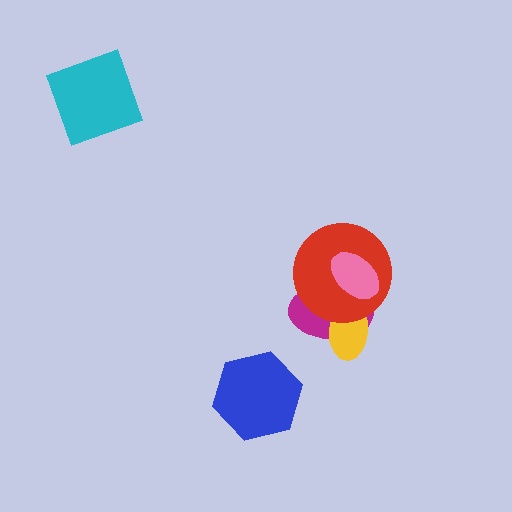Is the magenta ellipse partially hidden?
Yes, it is partially covered by another shape.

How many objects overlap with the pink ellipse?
2 objects overlap with the pink ellipse.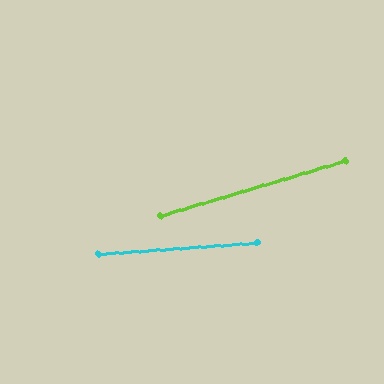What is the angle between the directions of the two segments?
Approximately 13 degrees.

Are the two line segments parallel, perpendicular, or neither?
Neither parallel nor perpendicular — they differ by about 13°.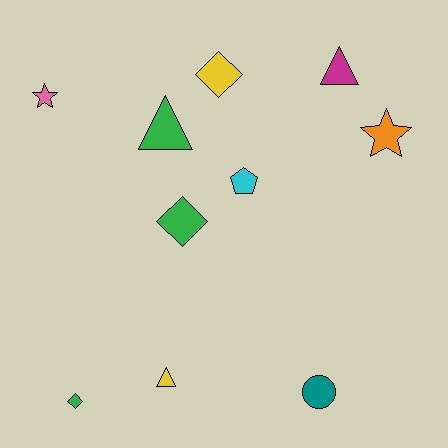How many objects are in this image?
There are 10 objects.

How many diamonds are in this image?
There are 3 diamonds.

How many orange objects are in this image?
There is 1 orange object.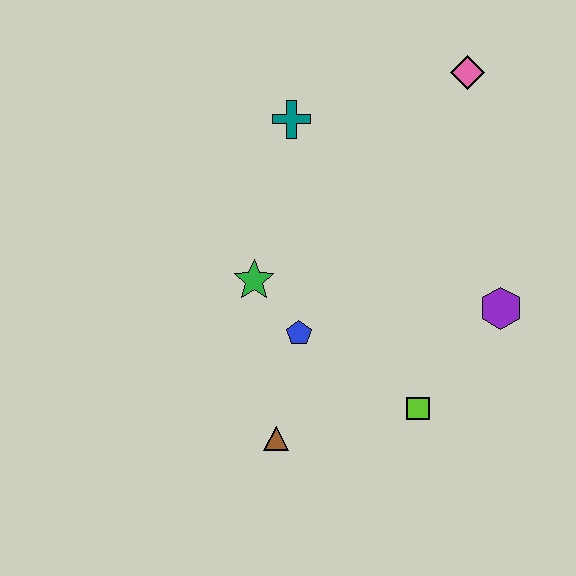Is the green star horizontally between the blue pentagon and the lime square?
No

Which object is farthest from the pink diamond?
The brown triangle is farthest from the pink diamond.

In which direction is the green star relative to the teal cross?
The green star is below the teal cross.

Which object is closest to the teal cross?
The green star is closest to the teal cross.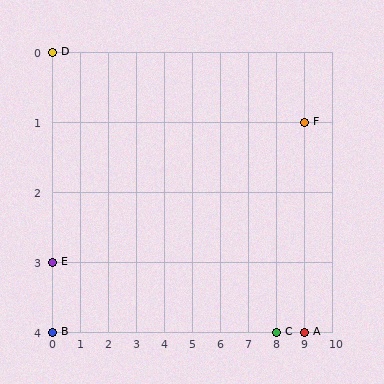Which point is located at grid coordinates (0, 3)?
Point E is at (0, 3).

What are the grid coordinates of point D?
Point D is at grid coordinates (0, 0).